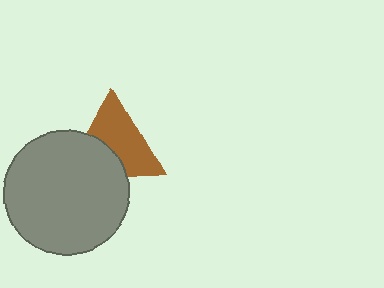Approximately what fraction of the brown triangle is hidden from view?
Roughly 38% of the brown triangle is hidden behind the gray circle.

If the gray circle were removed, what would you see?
You would see the complete brown triangle.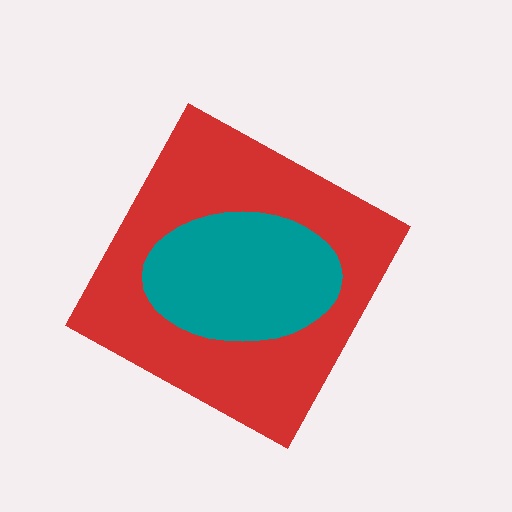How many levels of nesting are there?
2.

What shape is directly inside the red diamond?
The teal ellipse.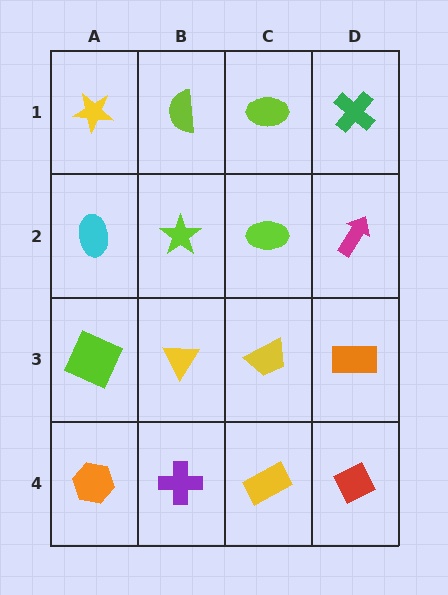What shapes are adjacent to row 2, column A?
A yellow star (row 1, column A), a lime square (row 3, column A), a lime star (row 2, column B).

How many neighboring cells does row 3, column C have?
4.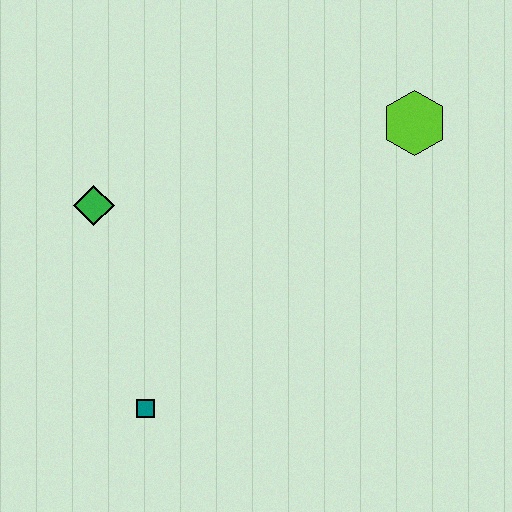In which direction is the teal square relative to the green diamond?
The teal square is below the green diamond.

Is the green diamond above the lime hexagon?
No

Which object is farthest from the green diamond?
The lime hexagon is farthest from the green diamond.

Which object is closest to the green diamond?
The teal square is closest to the green diamond.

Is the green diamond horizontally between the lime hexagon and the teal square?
No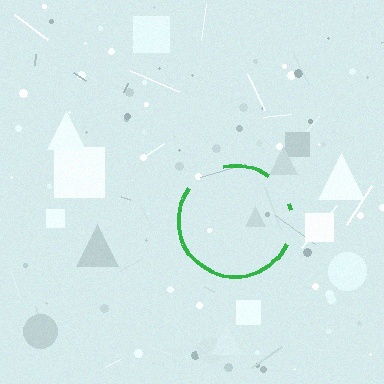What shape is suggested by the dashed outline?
The dashed outline suggests a circle.